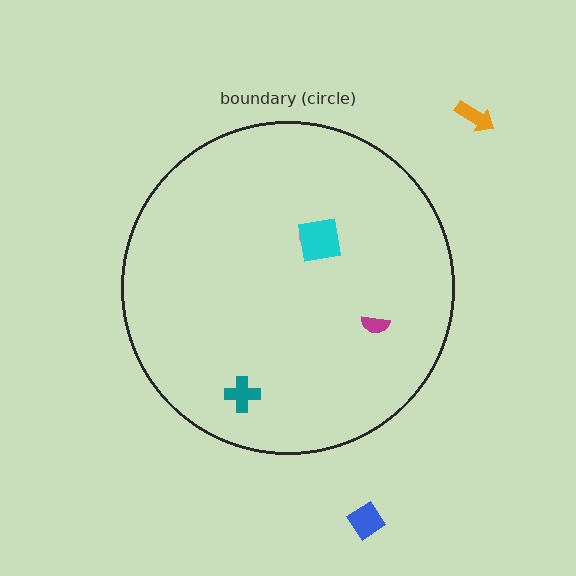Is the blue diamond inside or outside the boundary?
Outside.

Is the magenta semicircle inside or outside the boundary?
Inside.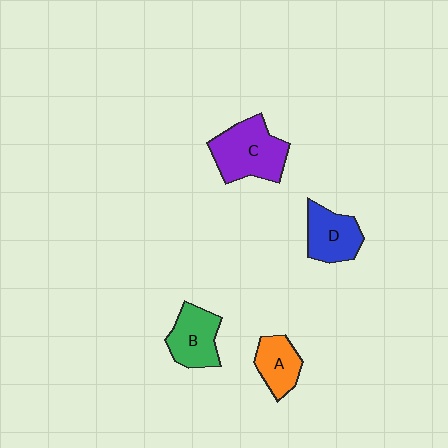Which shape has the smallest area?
Shape A (orange).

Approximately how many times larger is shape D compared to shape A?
Approximately 1.2 times.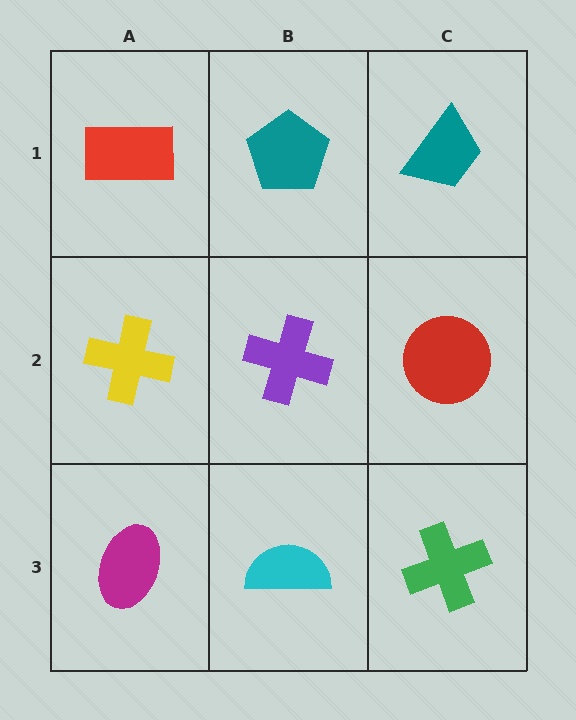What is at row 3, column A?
A magenta ellipse.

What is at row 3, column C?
A green cross.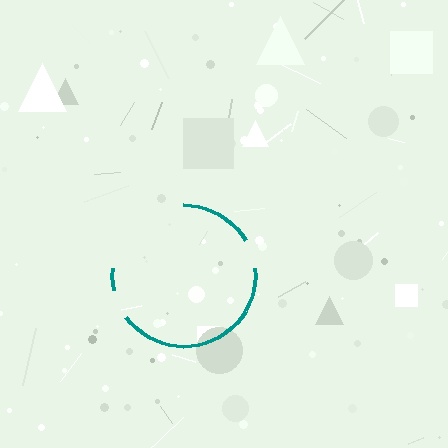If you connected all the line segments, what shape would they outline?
They would outline a circle.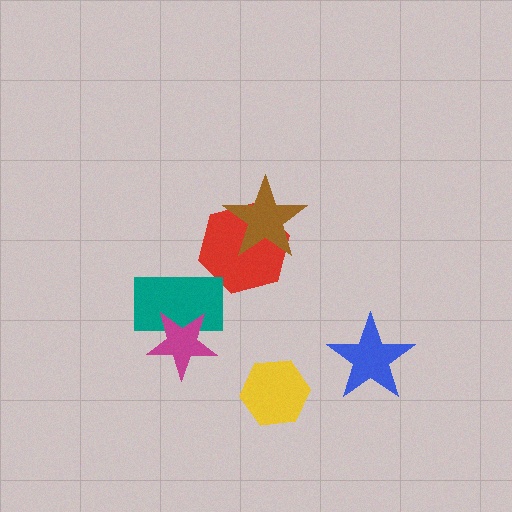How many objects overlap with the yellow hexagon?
0 objects overlap with the yellow hexagon.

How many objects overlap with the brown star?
1 object overlaps with the brown star.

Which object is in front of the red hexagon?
The brown star is in front of the red hexagon.